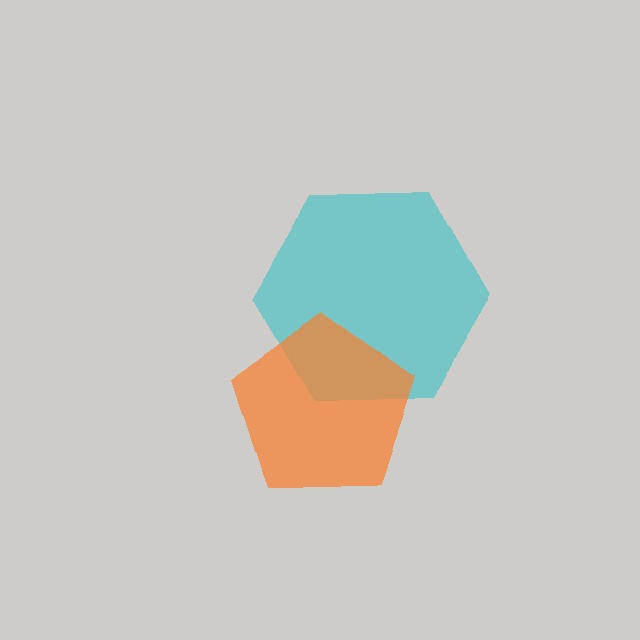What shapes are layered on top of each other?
The layered shapes are: a cyan hexagon, an orange pentagon.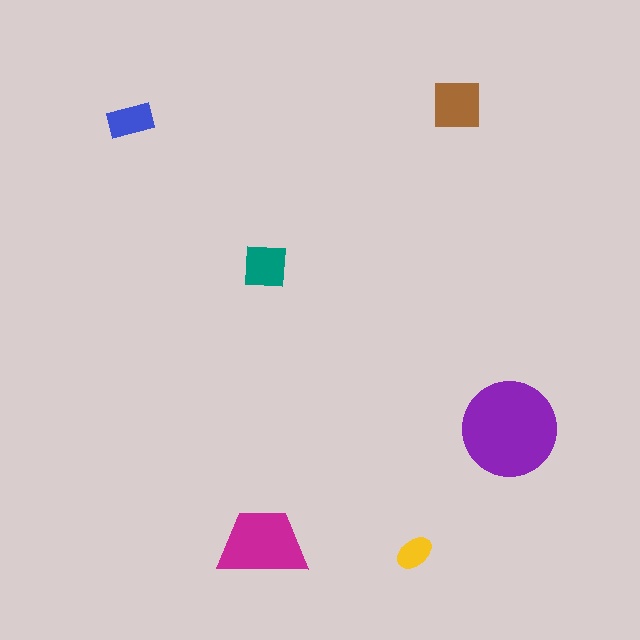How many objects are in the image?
There are 6 objects in the image.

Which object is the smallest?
The yellow ellipse.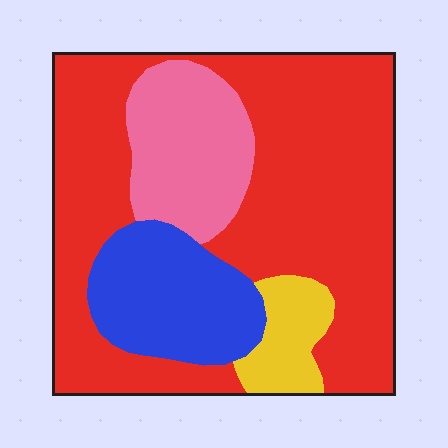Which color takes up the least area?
Yellow, at roughly 5%.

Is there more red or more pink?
Red.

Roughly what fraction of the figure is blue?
Blue covers roughly 15% of the figure.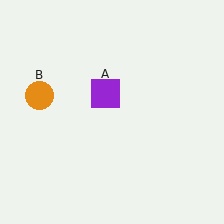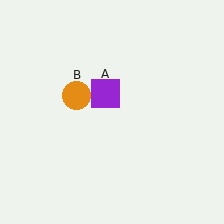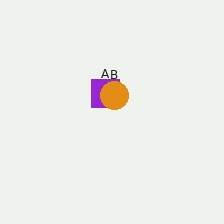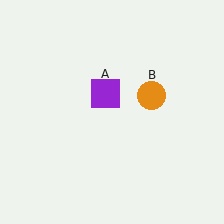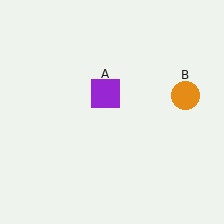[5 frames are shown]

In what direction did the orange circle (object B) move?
The orange circle (object B) moved right.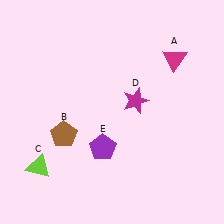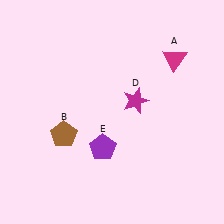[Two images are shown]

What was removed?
The lime triangle (C) was removed in Image 2.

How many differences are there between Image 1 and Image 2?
There is 1 difference between the two images.